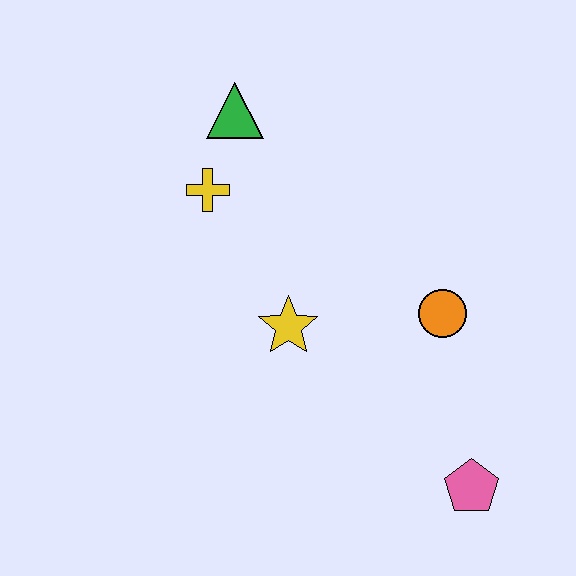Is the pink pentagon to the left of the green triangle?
No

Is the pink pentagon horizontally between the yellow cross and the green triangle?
No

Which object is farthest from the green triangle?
The pink pentagon is farthest from the green triangle.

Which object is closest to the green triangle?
The yellow cross is closest to the green triangle.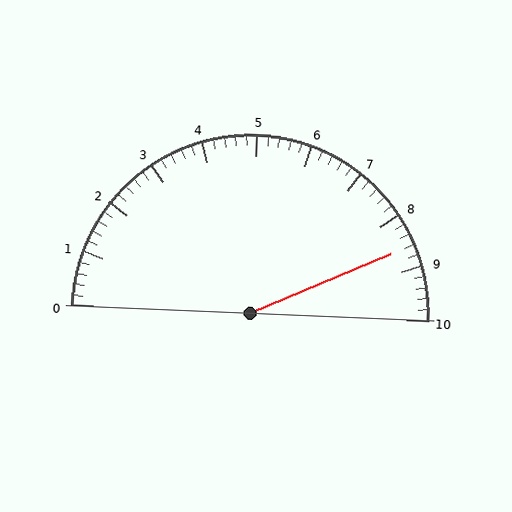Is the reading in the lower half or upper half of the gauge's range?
The reading is in the upper half of the range (0 to 10).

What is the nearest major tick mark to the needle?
The nearest major tick mark is 9.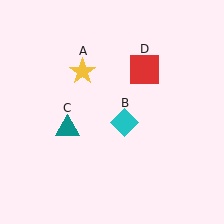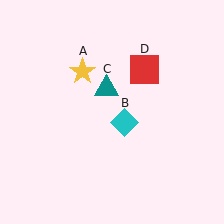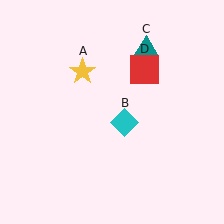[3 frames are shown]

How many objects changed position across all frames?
1 object changed position: teal triangle (object C).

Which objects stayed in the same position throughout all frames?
Yellow star (object A) and cyan diamond (object B) and red square (object D) remained stationary.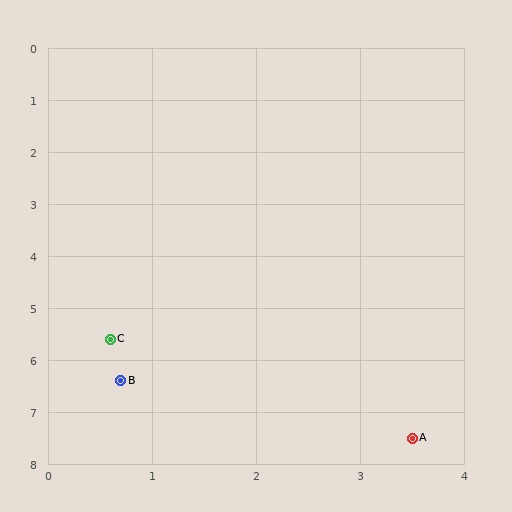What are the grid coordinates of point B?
Point B is at approximately (0.7, 6.4).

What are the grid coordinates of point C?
Point C is at approximately (0.6, 5.6).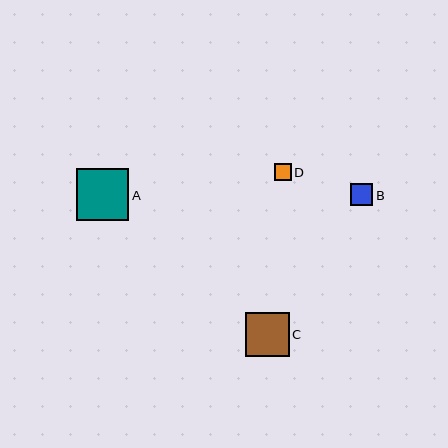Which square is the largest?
Square A is the largest with a size of approximately 52 pixels.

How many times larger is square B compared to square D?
Square B is approximately 1.4 times the size of square D.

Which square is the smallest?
Square D is the smallest with a size of approximately 17 pixels.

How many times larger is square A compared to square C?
Square A is approximately 1.2 times the size of square C.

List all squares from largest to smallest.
From largest to smallest: A, C, B, D.